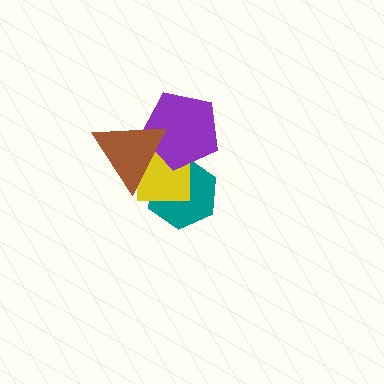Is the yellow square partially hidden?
Yes, it is partially covered by another shape.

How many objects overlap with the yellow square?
3 objects overlap with the yellow square.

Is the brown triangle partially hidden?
No, no other shape covers it.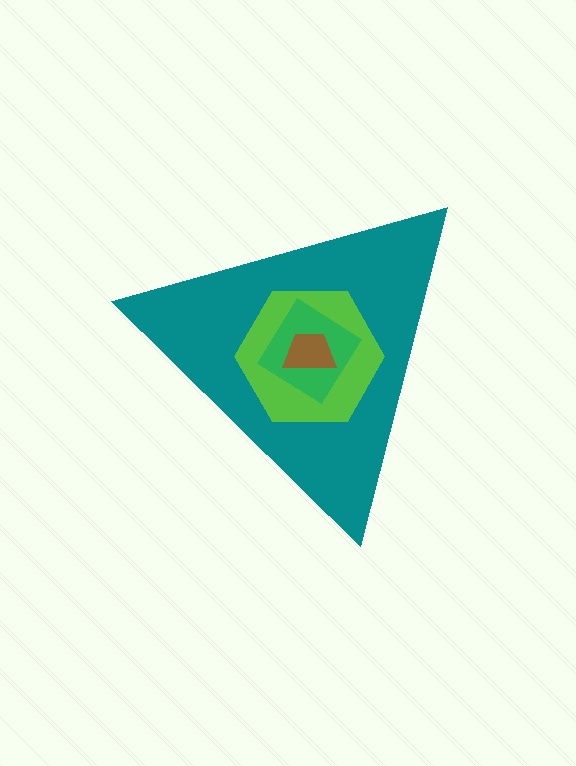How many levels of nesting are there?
4.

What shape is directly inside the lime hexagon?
The green diamond.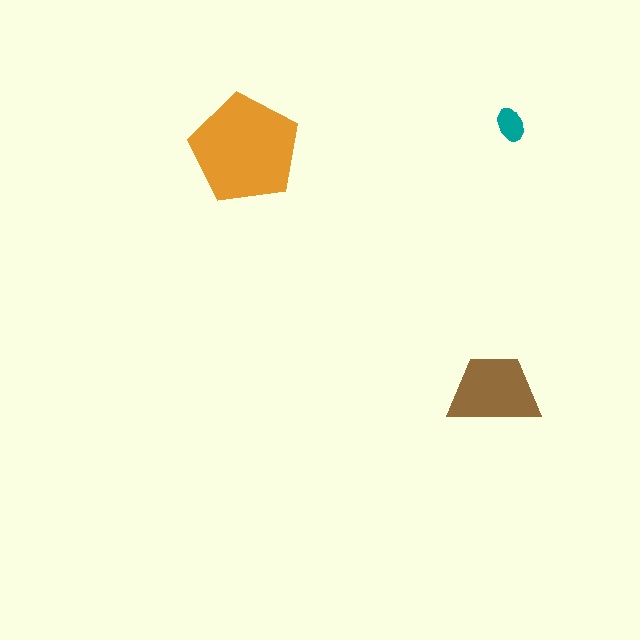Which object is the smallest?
The teal ellipse.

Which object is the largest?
The orange pentagon.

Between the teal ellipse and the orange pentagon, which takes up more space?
The orange pentagon.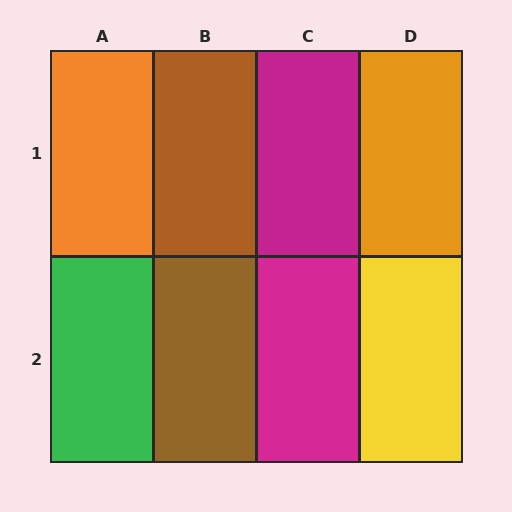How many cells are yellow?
1 cell is yellow.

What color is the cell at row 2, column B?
Brown.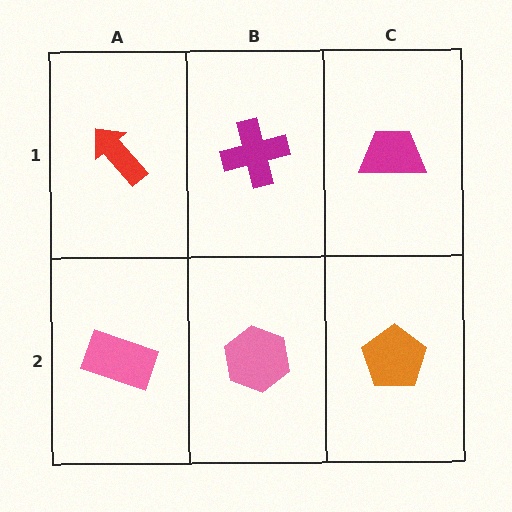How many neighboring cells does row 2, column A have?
2.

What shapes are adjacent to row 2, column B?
A magenta cross (row 1, column B), a pink rectangle (row 2, column A), an orange pentagon (row 2, column C).